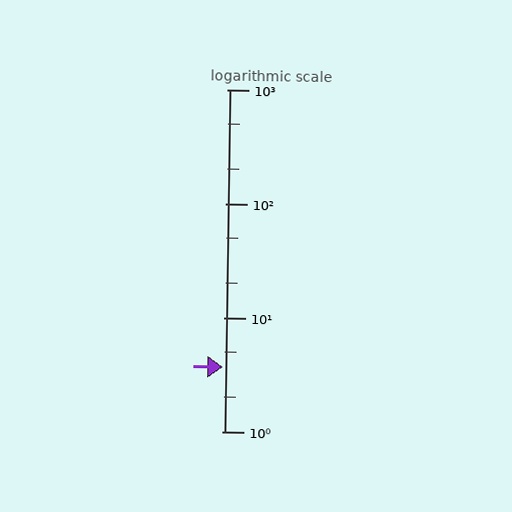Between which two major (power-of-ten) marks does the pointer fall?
The pointer is between 1 and 10.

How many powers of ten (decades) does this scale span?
The scale spans 3 decades, from 1 to 1000.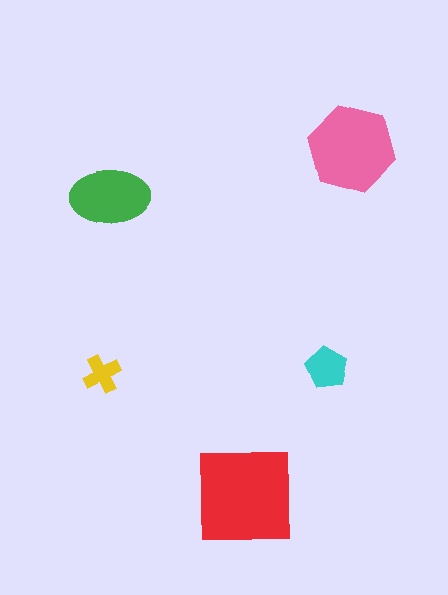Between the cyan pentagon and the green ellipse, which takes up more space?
The green ellipse.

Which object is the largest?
The red square.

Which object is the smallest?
The yellow cross.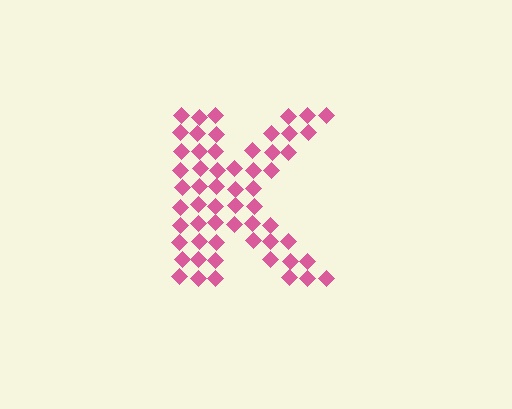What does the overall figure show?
The overall figure shows the letter K.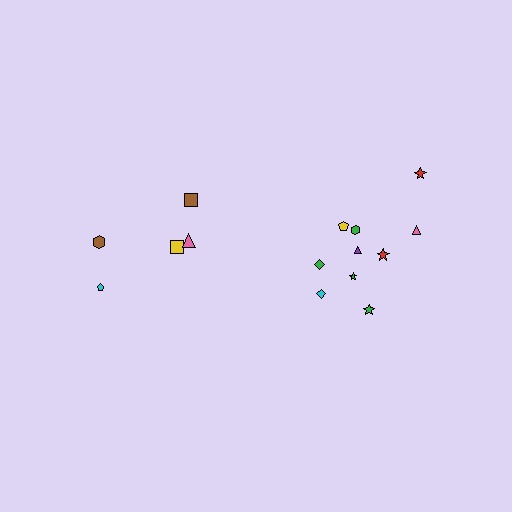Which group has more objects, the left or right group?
The right group.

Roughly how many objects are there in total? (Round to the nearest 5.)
Roughly 15 objects in total.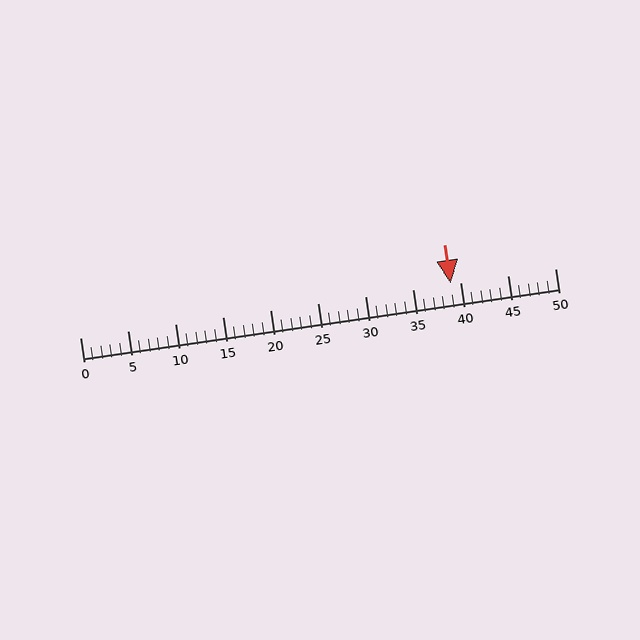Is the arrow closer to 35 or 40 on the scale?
The arrow is closer to 40.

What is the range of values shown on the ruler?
The ruler shows values from 0 to 50.